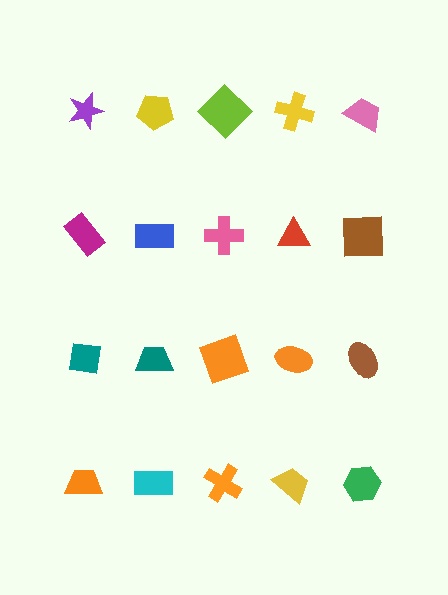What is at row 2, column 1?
A magenta rectangle.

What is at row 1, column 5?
A pink trapezoid.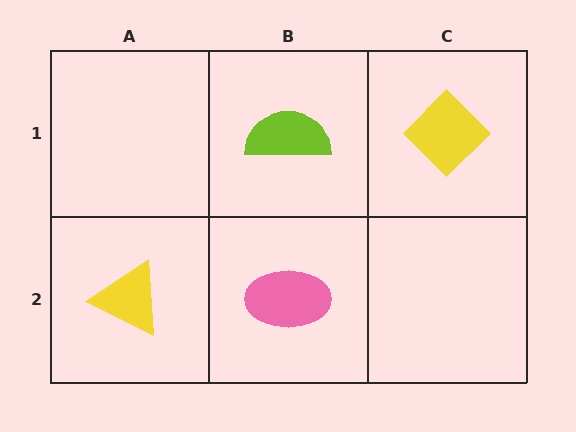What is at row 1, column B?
A lime semicircle.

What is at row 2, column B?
A pink ellipse.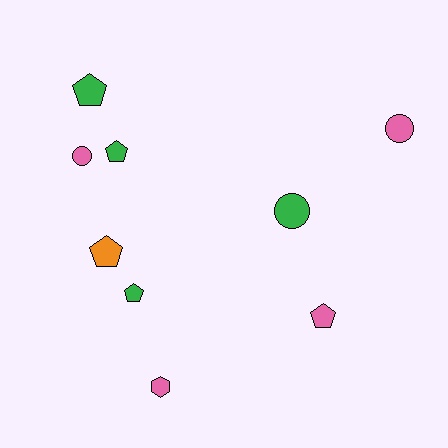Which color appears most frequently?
Green, with 4 objects.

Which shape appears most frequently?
Pentagon, with 5 objects.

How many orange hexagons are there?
There are no orange hexagons.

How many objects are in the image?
There are 9 objects.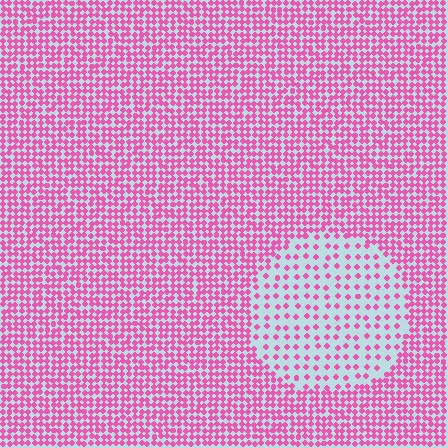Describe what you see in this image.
The image contains small pink elements arranged at two different densities. A circle-shaped region is visible where the elements are less densely packed than the surrounding area.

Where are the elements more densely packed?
The elements are more densely packed outside the circle boundary.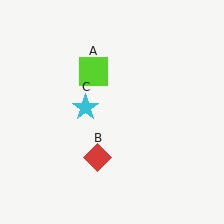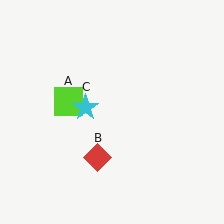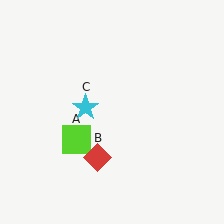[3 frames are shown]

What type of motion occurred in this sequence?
The lime square (object A) rotated counterclockwise around the center of the scene.